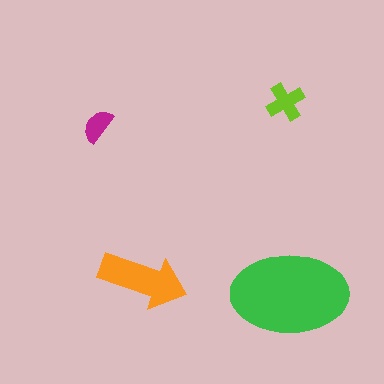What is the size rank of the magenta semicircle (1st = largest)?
4th.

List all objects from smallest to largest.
The magenta semicircle, the lime cross, the orange arrow, the green ellipse.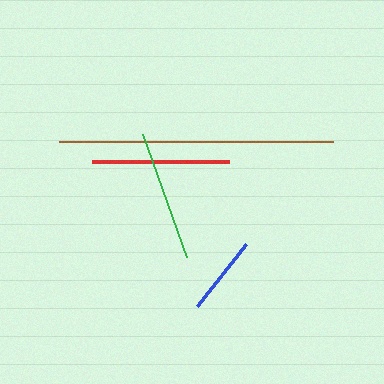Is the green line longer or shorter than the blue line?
The green line is longer than the blue line.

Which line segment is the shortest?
The blue line is the shortest at approximately 79 pixels.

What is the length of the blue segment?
The blue segment is approximately 79 pixels long.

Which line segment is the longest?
The brown line is the longest at approximately 274 pixels.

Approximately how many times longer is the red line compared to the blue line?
The red line is approximately 1.7 times the length of the blue line.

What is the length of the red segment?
The red segment is approximately 137 pixels long.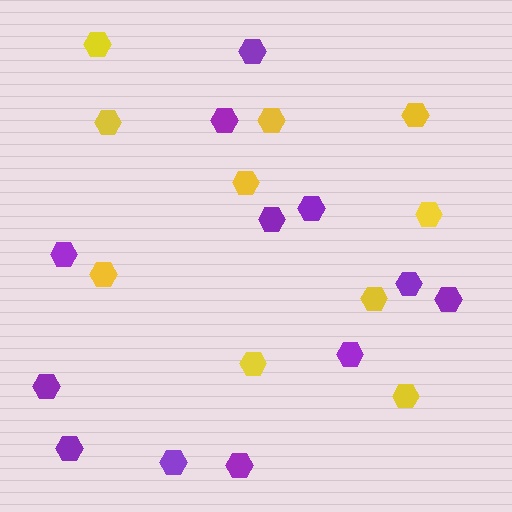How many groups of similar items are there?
There are 2 groups: one group of purple hexagons (12) and one group of yellow hexagons (10).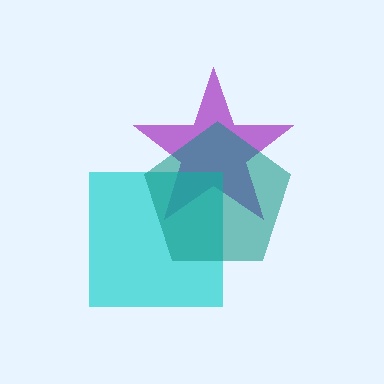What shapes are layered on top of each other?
The layered shapes are: a purple star, a cyan square, a teal pentagon.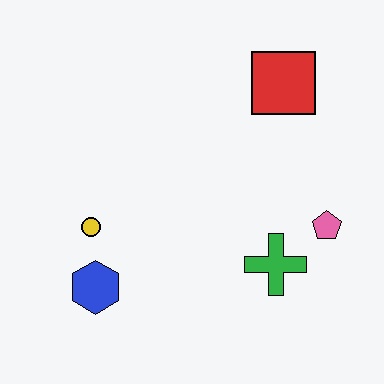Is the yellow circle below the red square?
Yes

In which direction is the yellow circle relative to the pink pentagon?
The yellow circle is to the left of the pink pentagon.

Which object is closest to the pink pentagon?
The green cross is closest to the pink pentagon.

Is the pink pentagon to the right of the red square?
Yes